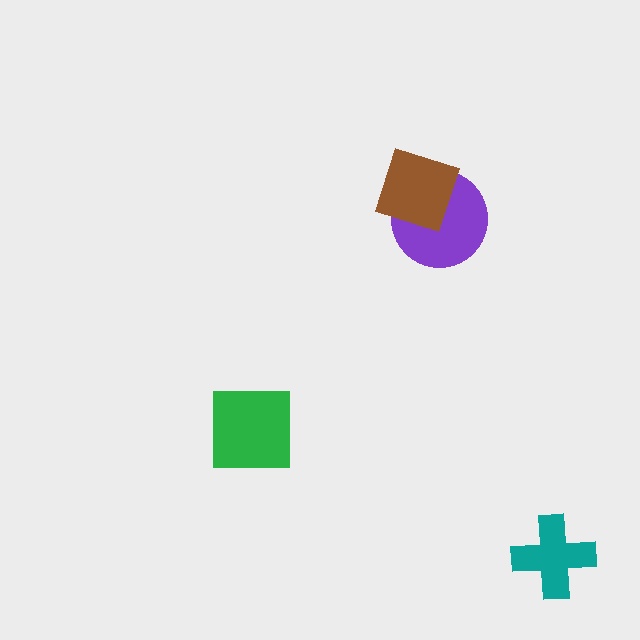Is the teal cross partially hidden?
No, no other shape covers it.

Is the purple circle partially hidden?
Yes, it is partially covered by another shape.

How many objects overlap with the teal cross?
0 objects overlap with the teal cross.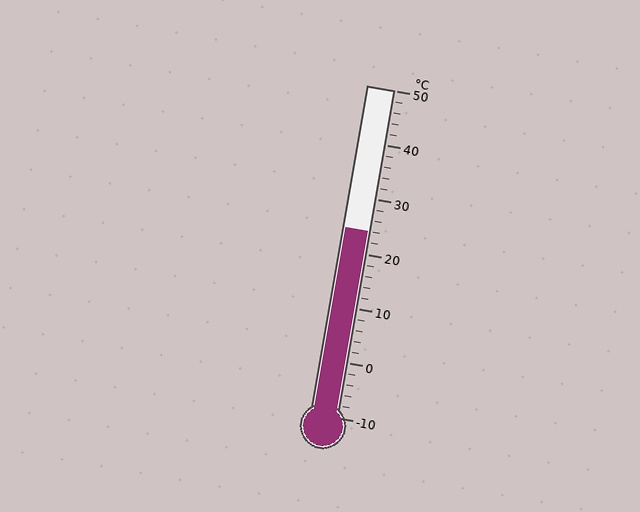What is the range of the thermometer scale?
The thermometer scale ranges from -10°C to 50°C.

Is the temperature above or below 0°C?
The temperature is above 0°C.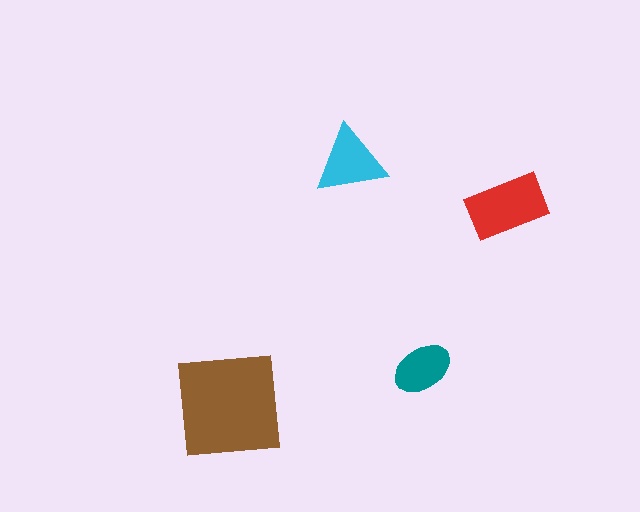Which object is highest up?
The cyan triangle is topmost.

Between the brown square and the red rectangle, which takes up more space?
The brown square.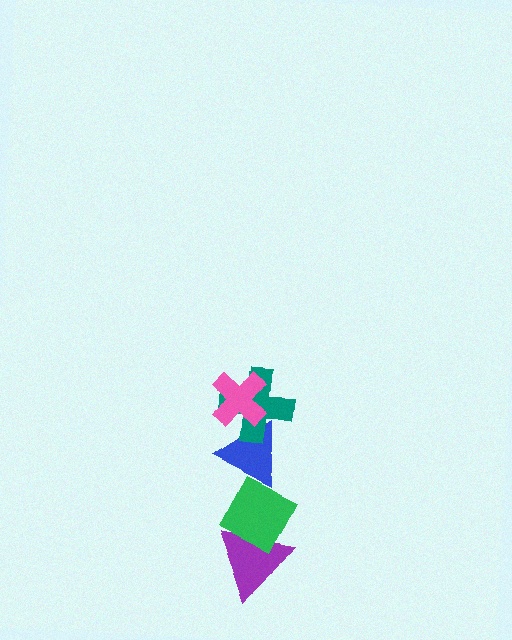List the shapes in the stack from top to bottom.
From top to bottom: the pink cross, the teal cross, the blue triangle, the green diamond, the purple triangle.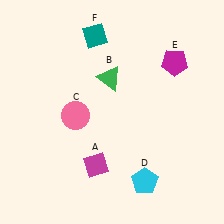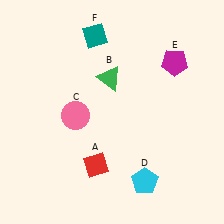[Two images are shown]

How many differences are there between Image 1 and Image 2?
There is 1 difference between the two images.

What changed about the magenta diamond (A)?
In Image 1, A is magenta. In Image 2, it changed to red.